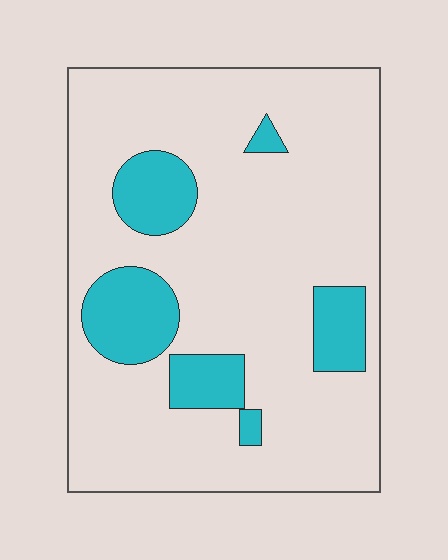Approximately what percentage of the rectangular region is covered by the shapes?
Approximately 20%.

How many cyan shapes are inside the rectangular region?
6.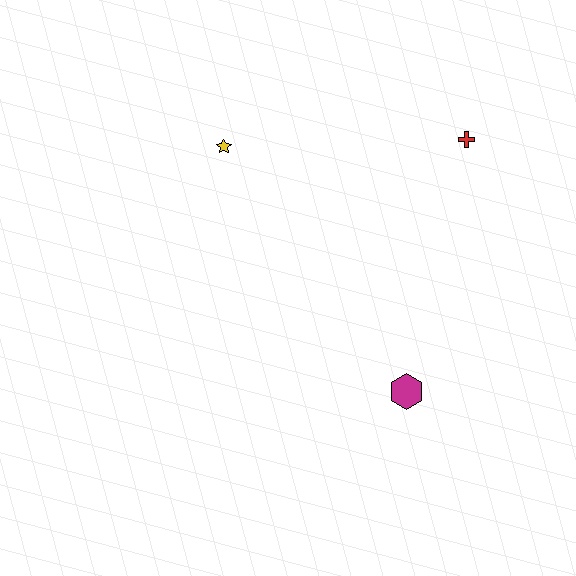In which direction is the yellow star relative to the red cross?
The yellow star is to the left of the red cross.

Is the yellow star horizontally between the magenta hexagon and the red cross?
No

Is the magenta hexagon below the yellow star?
Yes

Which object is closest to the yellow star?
The red cross is closest to the yellow star.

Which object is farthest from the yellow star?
The magenta hexagon is farthest from the yellow star.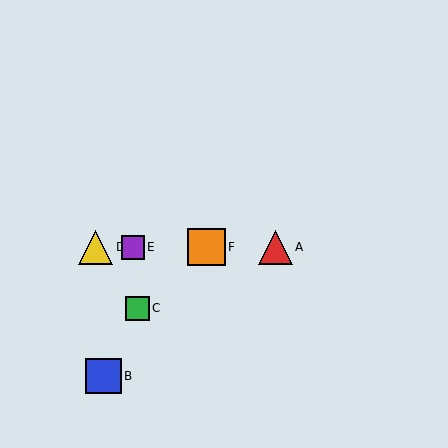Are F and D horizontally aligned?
Yes, both are at y≈247.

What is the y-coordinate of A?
Object A is at y≈247.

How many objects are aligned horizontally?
4 objects (A, D, E, F) are aligned horizontally.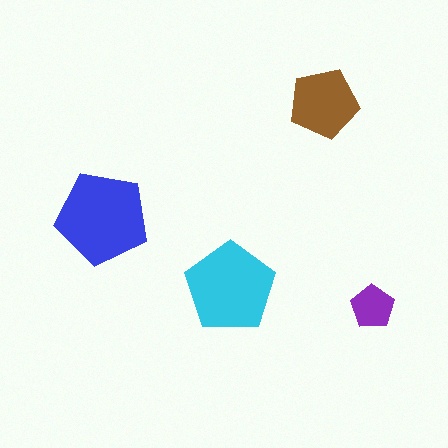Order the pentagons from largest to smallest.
the blue one, the cyan one, the brown one, the purple one.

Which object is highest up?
The brown pentagon is topmost.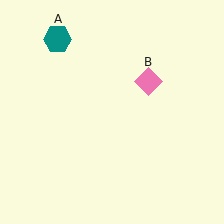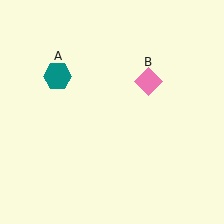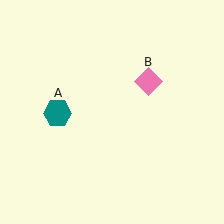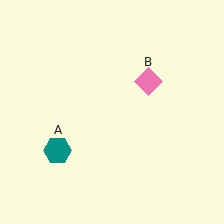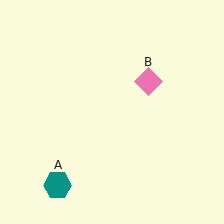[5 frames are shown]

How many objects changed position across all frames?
1 object changed position: teal hexagon (object A).